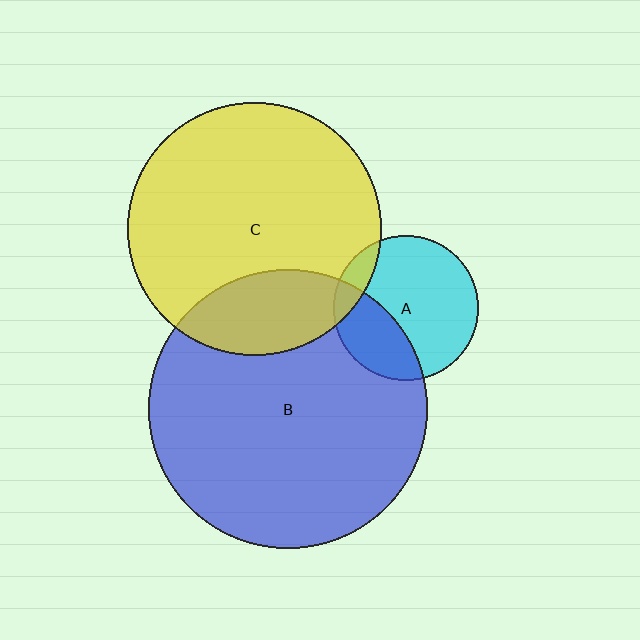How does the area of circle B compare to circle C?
Approximately 1.2 times.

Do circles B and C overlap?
Yes.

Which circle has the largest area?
Circle B (blue).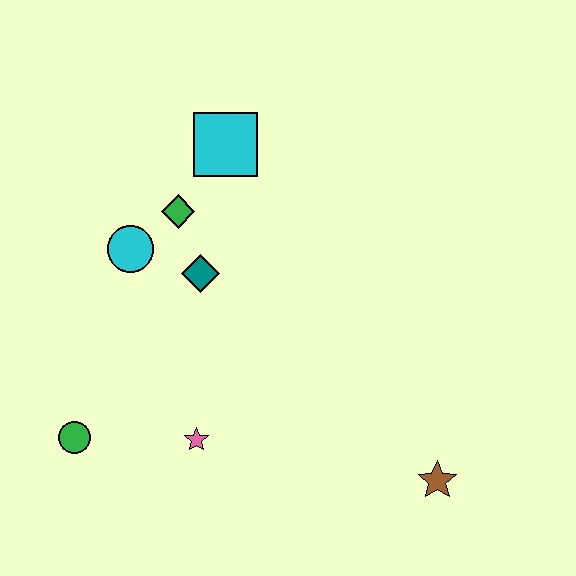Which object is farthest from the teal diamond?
The brown star is farthest from the teal diamond.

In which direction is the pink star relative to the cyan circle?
The pink star is below the cyan circle.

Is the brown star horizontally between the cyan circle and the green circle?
No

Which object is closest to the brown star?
The pink star is closest to the brown star.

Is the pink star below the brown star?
No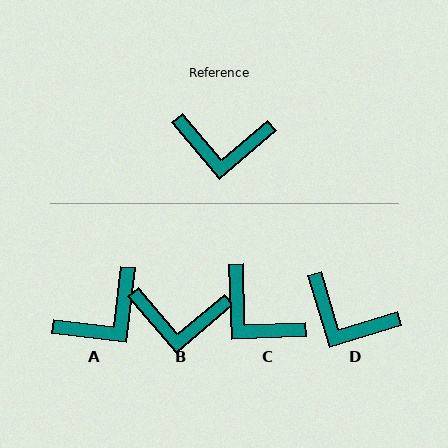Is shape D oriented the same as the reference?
No, it is off by about 24 degrees.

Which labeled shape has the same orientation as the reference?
B.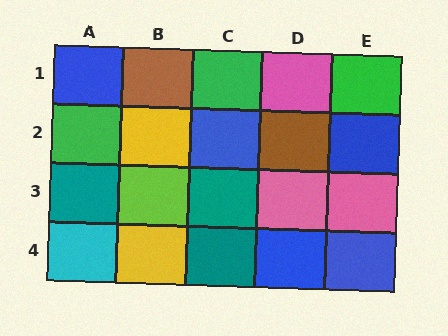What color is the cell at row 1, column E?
Green.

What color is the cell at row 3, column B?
Lime.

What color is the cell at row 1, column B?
Brown.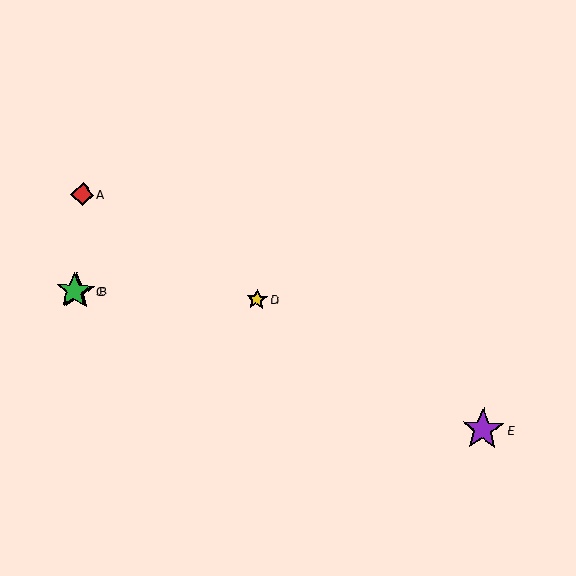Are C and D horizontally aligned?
Yes, both are at y≈291.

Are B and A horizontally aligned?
No, B is at y≈291 and A is at y≈194.